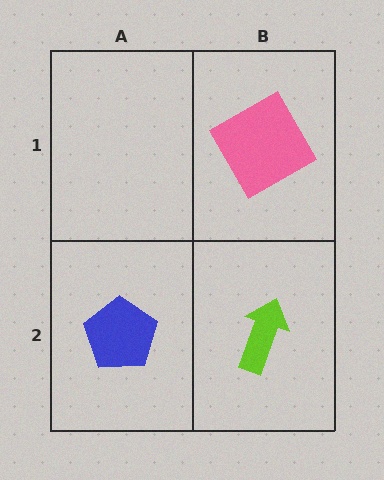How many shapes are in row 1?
1 shape.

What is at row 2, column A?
A blue pentagon.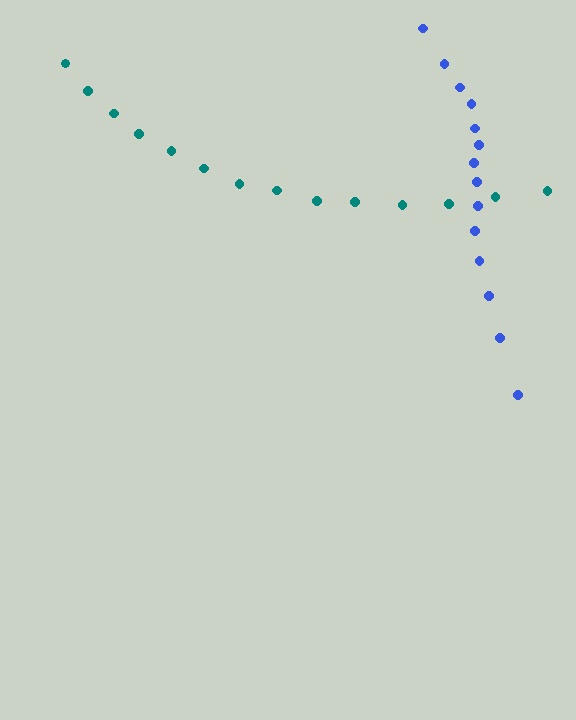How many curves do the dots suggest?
There are 2 distinct paths.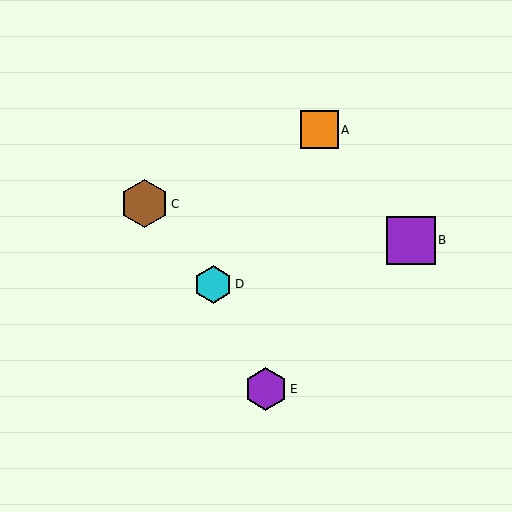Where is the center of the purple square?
The center of the purple square is at (411, 240).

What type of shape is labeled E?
Shape E is a purple hexagon.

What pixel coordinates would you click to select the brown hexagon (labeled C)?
Click at (144, 204) to select the brown hexagon C.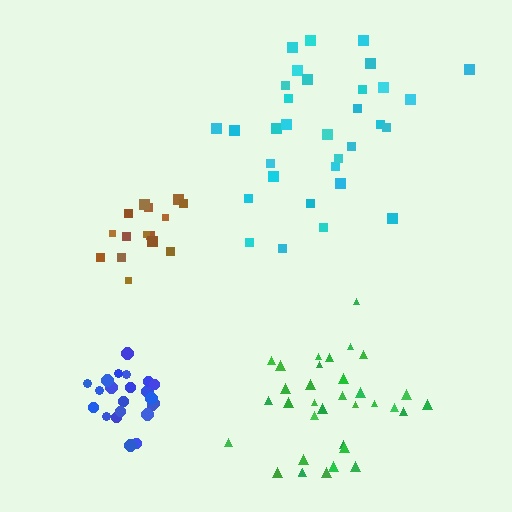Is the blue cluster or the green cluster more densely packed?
Blue.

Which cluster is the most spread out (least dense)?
Cyan.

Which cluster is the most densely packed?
Blue.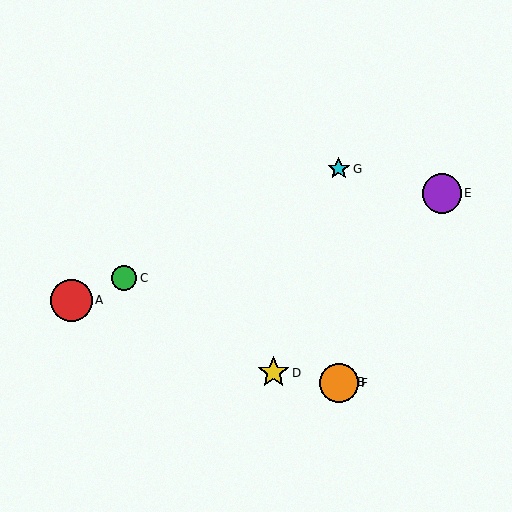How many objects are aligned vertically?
3 objects (B, F, G) are aligned vertically.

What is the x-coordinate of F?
Object F is at x≈339.